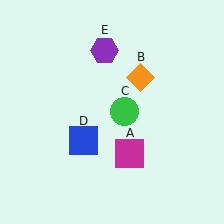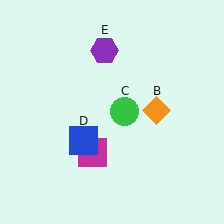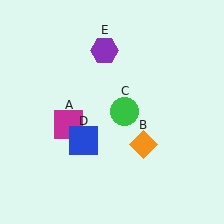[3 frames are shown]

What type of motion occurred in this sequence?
The magenta square (object A), orange diamond (object B) rotated clockwise around the center of the scene.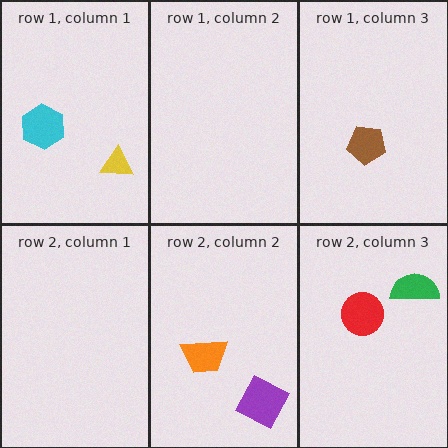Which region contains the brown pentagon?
The row 1, column 3 region.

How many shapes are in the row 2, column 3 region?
2.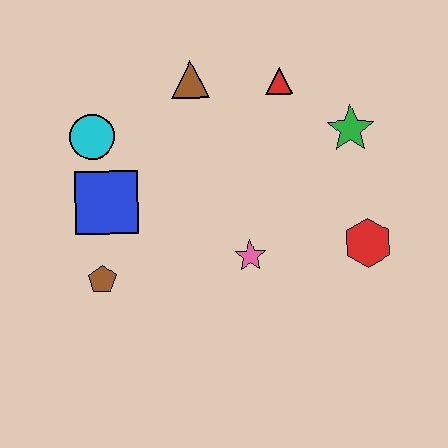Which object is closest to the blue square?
The cyan circle is closest to the blue square.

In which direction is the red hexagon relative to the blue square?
The red hexagon is to the right of the blue square.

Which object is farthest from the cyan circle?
The red hexagon is farthest from the cyan circle.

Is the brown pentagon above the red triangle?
No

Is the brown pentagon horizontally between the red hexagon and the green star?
No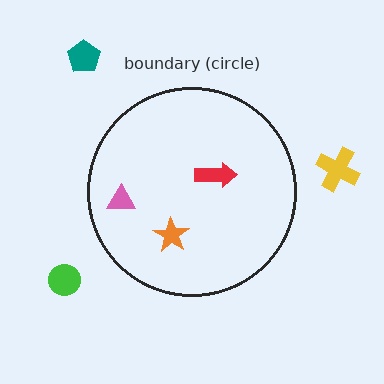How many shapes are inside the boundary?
3 inside, 3 outside.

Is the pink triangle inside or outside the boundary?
Inside.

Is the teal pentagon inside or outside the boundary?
Outside.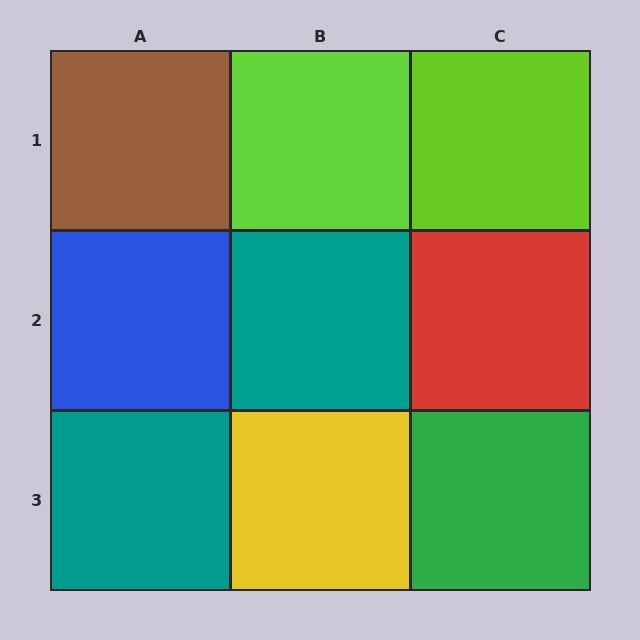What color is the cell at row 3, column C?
Green.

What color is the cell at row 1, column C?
Lime.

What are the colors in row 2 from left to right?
Blue, teal, red.